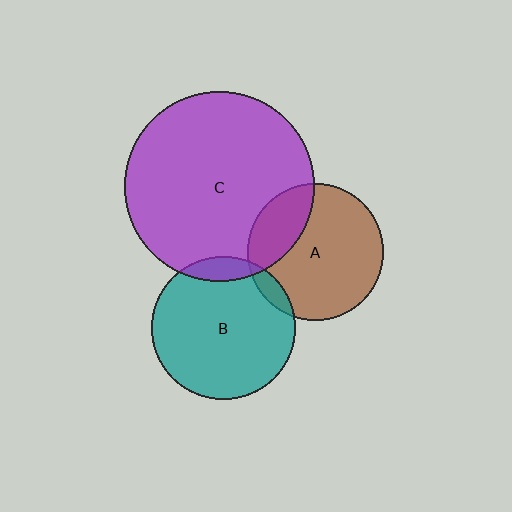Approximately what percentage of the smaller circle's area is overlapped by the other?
Approximately 10%.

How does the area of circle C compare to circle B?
Approximately 1.8 times.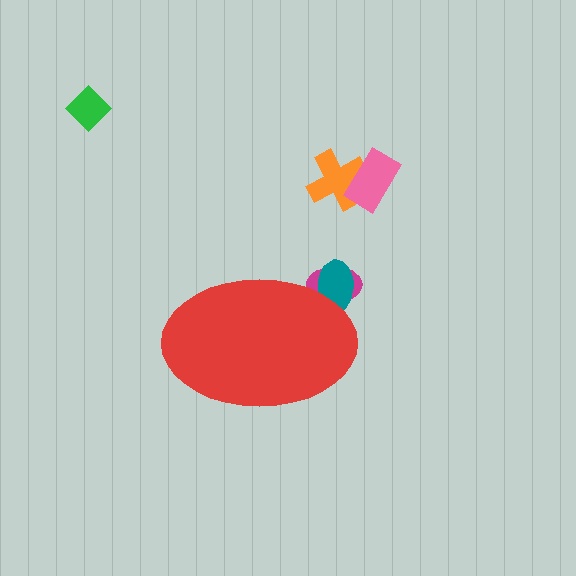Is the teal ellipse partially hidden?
Yes, the teal ellipse is partially hidden behind the red ellipse.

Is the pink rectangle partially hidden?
No, the pink rectangle is fully visible.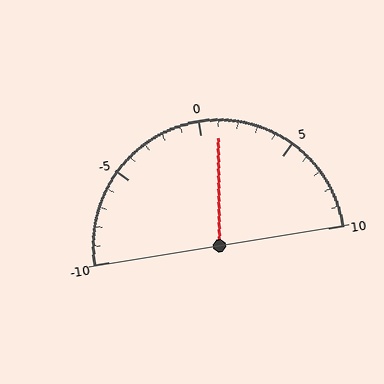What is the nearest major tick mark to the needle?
The nearest major tick mark is 0.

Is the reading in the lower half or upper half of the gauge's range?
The reading is in the upper half of the range (-10 to 10).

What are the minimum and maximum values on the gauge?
The gauge ranges from -10 to 10.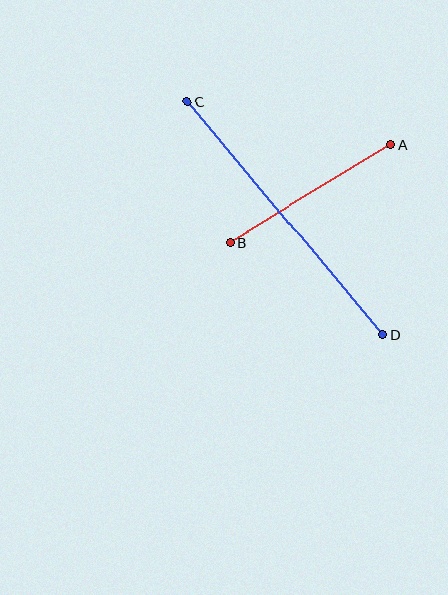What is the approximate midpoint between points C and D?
The midpoint is at approximately (285, 218) pixels.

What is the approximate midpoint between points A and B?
The midpoint is at approximately (310, 194) pixels.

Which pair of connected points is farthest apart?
Points C and D are farthest apart.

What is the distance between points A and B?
The distance is approximately 188 pixels.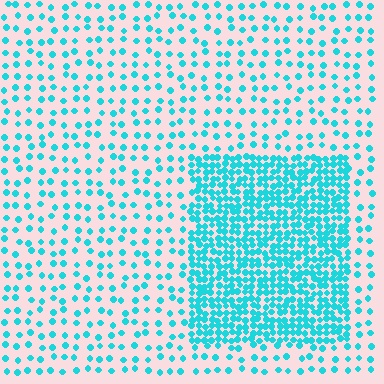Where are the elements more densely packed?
The elements are more densely packed inside the rectangle boundary.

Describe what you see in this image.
The image contains small cyan elements arranged at two different densities. A rectangle-shaped region is visible where the elements are more densely packed than the surrounding area.